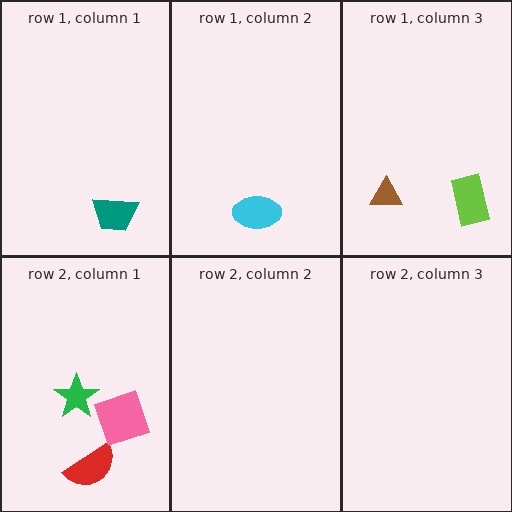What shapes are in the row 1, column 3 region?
The lime rectangle, the brown triangle.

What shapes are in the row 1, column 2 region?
The cyan ellipse.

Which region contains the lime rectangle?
The row 1, column 3 region.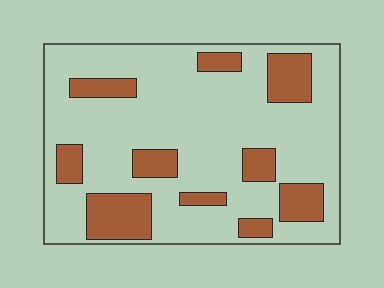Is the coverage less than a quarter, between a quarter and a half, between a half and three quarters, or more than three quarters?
Less than a quarter.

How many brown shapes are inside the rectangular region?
10.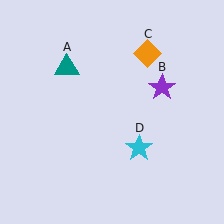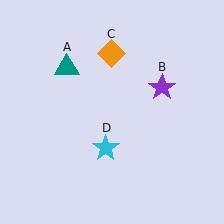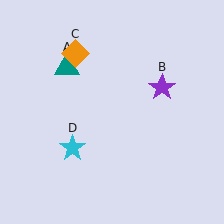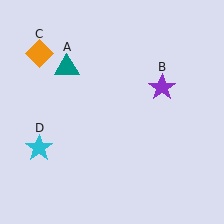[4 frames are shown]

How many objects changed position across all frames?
2 objects changed position: orange diamond (object C), cyan star (object D).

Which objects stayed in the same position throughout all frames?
Teal triangle (object A) and purple star (object B) remained stationary.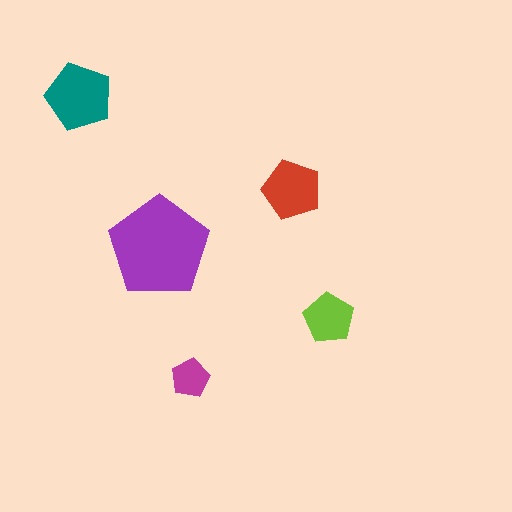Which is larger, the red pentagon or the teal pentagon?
The teal one.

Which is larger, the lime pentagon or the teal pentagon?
The teal one.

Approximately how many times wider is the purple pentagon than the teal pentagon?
About 1.5 times wider.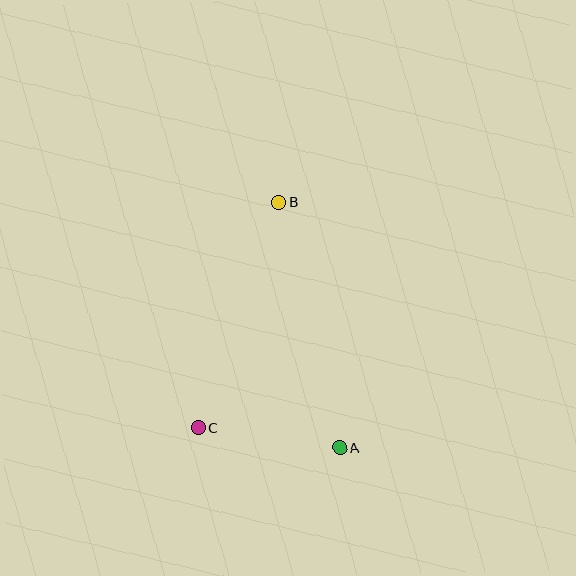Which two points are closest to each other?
Points A and C are closest to each other.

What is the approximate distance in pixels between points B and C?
The distance between B and C is approximately 239 pixels.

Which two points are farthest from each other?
Points A and B are farthest from each other.